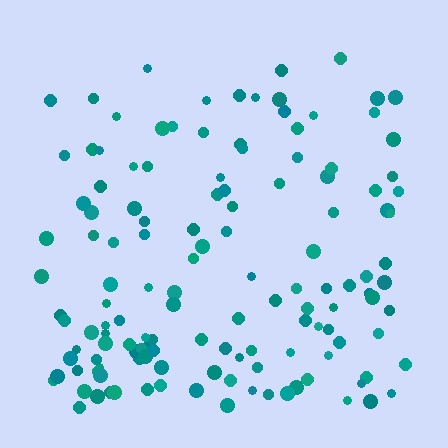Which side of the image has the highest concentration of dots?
The bottom.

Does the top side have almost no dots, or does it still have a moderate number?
Still a moderate number, just noticeably fewer than the bottom.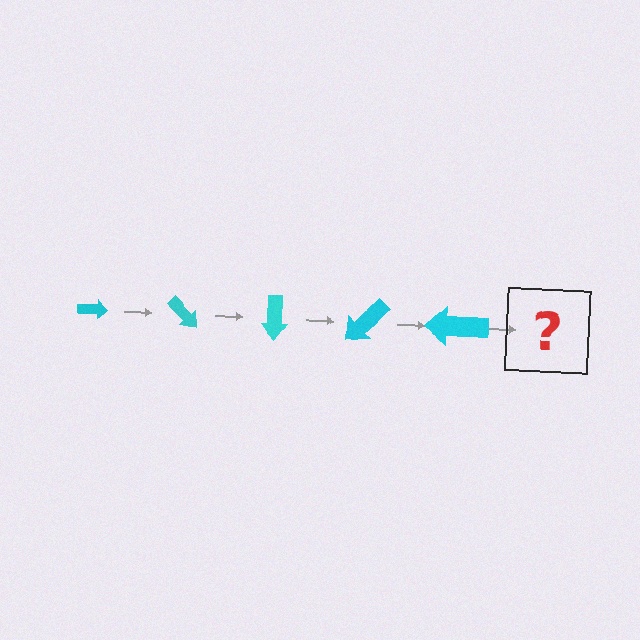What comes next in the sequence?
The next element should be an arrow, larger than the previous one and rotated 225 degrees from the start.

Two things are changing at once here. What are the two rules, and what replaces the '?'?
The two rules are that the arrow grows larger each step and it rotates 45 degrees each step. The '?' should be an arrow, larger than the previous one and rotated 225 degrees from the start.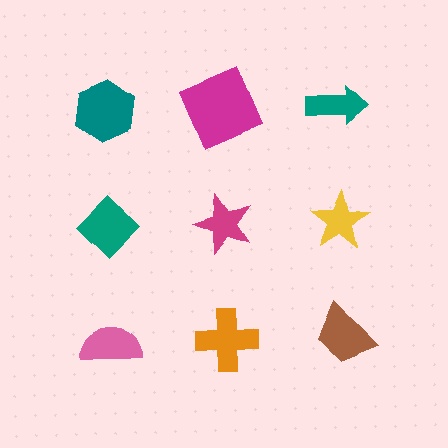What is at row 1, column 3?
A teal arrow.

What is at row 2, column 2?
A magenta star.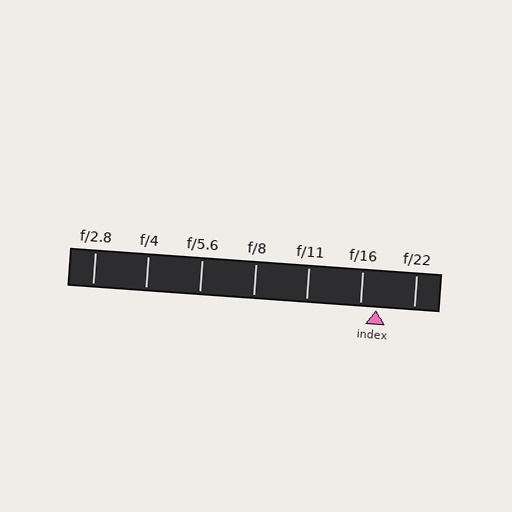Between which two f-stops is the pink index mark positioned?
The index mark is between f/16 and f/22.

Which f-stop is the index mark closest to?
The index mark is closest to f/16.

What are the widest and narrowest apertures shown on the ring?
The widest aperture shown is f/2.8 and the narrowest is f/22.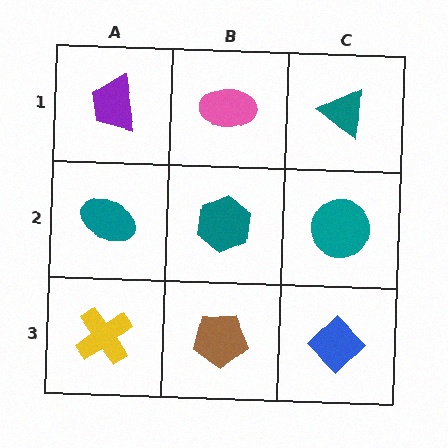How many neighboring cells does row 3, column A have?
2.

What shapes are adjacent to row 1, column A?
A teal ellipse (row 2, column A), a pink ellipse (row 1, column B).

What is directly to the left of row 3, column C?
A brown pentagon.